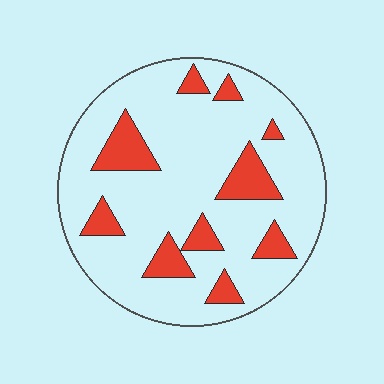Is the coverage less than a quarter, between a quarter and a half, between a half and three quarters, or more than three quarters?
Less than a quarter.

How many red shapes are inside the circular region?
10.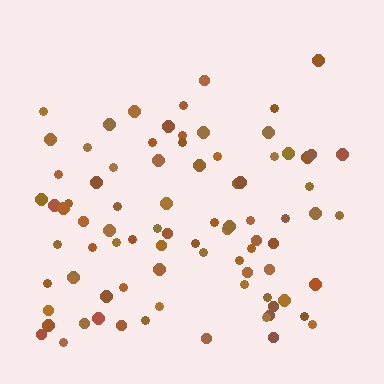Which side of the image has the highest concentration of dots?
The bottom.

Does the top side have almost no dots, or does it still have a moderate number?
Still a moderate number, just noticeably fewer than the bottom.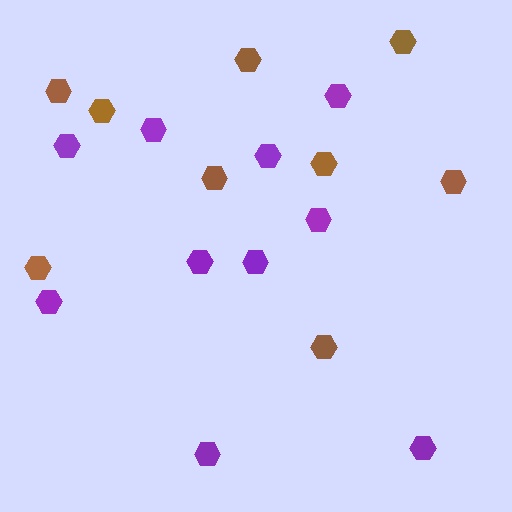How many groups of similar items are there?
There are 2 groups: one group of purple hexagons (10) and one group of brown hexagons (9).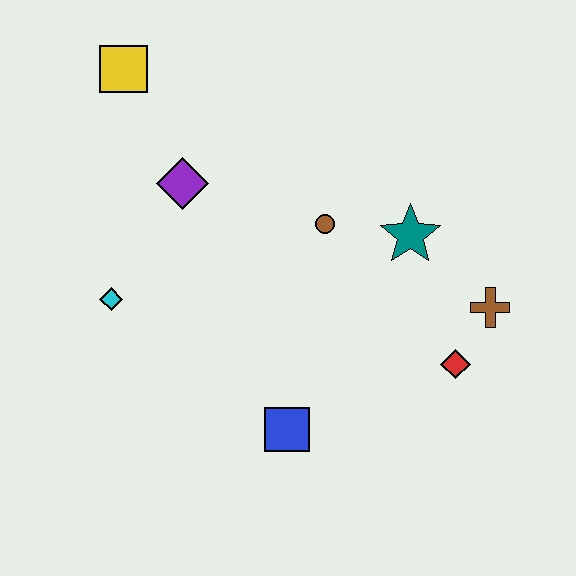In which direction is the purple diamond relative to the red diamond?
The purple diamond is to the left of the red diamond.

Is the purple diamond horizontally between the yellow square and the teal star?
Yes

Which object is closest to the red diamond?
The brown cross is closest to the red diamond.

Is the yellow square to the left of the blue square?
Yes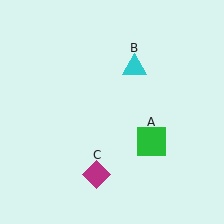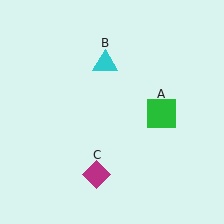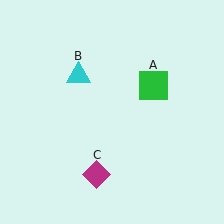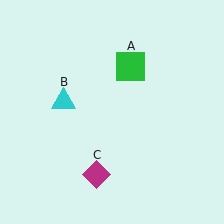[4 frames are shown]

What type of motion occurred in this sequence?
The green square (object A), cyan triangle (object B) rotated counterclockwise around the center of the scene.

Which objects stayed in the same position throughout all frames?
Magenta diamond (object C) remained stationary.